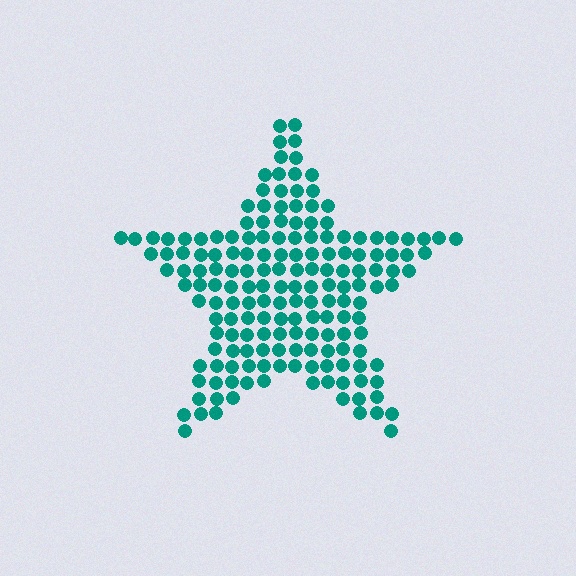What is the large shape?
The large shape is a star.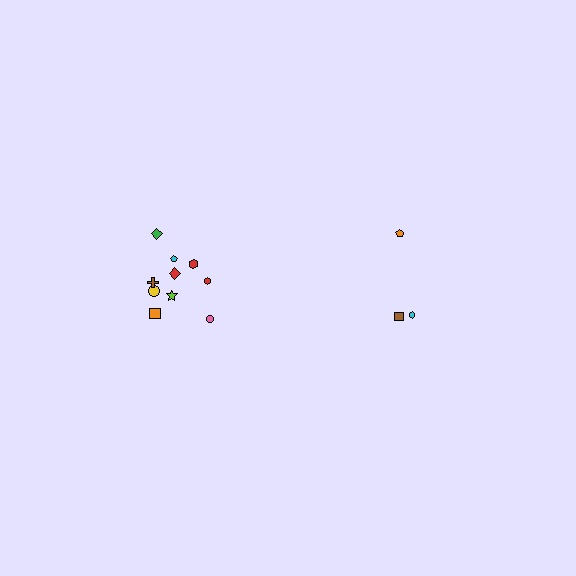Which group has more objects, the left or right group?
The left group.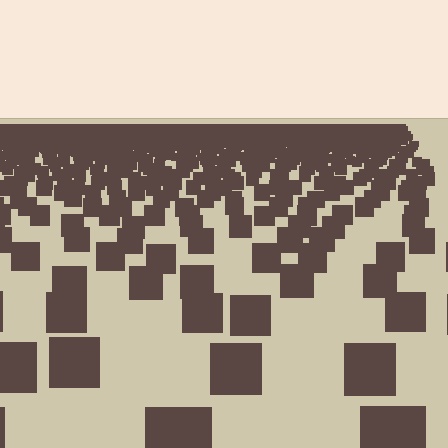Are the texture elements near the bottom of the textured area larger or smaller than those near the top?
Larger. Near the bottom, elements are closer to the viewer and appear at a bigger on-screen size.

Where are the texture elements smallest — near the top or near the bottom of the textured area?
Near the top.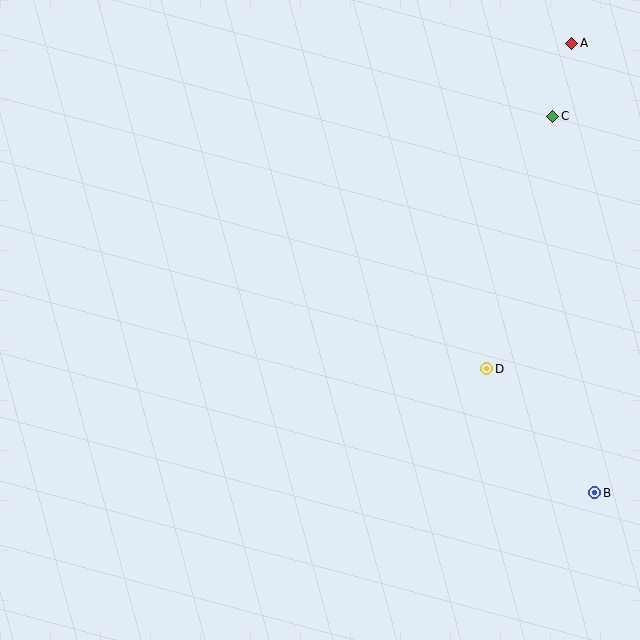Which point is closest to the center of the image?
Point D at (487, 369) is closest to the center.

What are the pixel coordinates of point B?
Point B is at (595, 493).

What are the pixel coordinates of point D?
Point D is at (487, 369).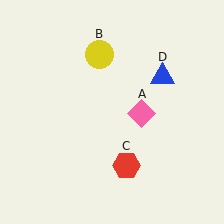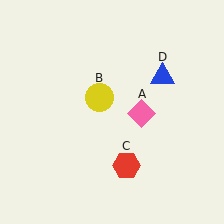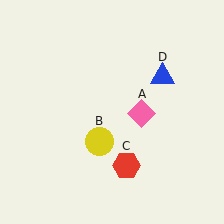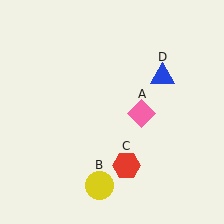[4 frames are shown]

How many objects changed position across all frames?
1 object changed position: yellow circle (object B).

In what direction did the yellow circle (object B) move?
The yellow circle (object B) moved down.